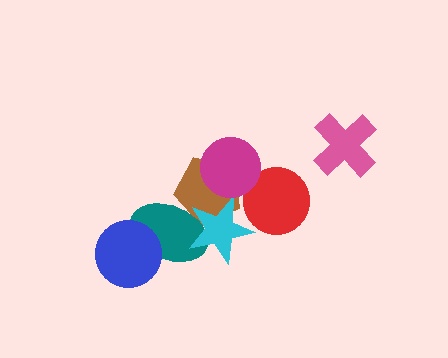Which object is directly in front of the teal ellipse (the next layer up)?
The cyan star is directly in front of the teal ellipse.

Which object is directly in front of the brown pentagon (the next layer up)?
The teal ellipse is directly in front of the brown pentagon.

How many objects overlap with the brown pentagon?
3 objects overlap with the brown pentagon.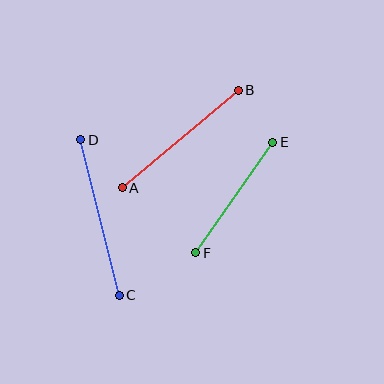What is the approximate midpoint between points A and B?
The midpoint is at approximately (180, 139) pixels.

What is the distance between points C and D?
The distance is approximately 161 pixels.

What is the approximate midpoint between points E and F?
The midpoint is at approximately (234, 197) pixels.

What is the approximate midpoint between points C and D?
The midpoint is at approximately (100, 217) pixels.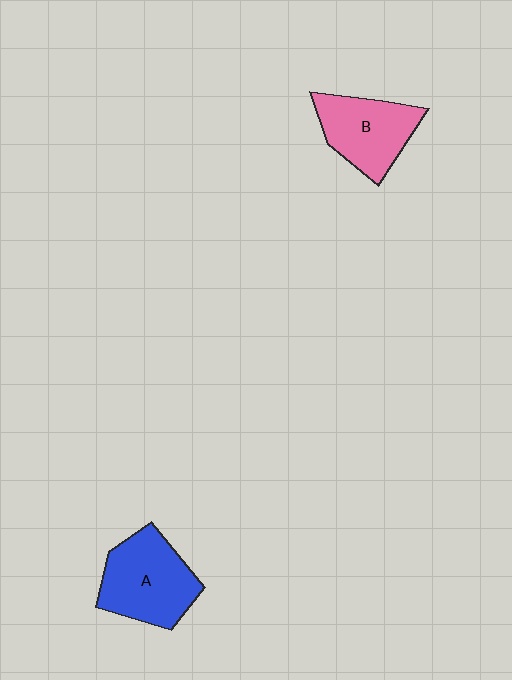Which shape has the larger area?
Shape A (blue).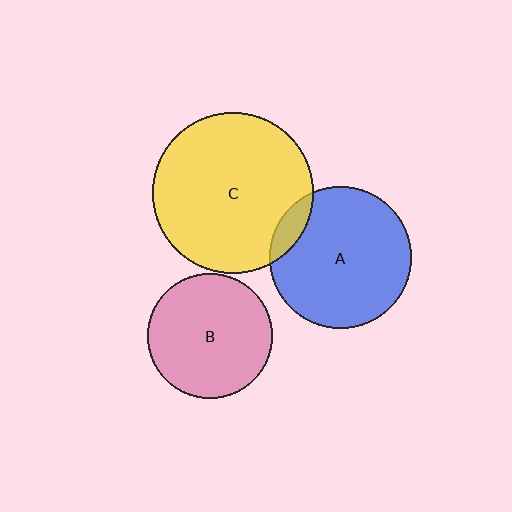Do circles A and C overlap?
Yes.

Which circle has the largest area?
Circle C (yellow).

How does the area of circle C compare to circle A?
Approximately 1.3 times.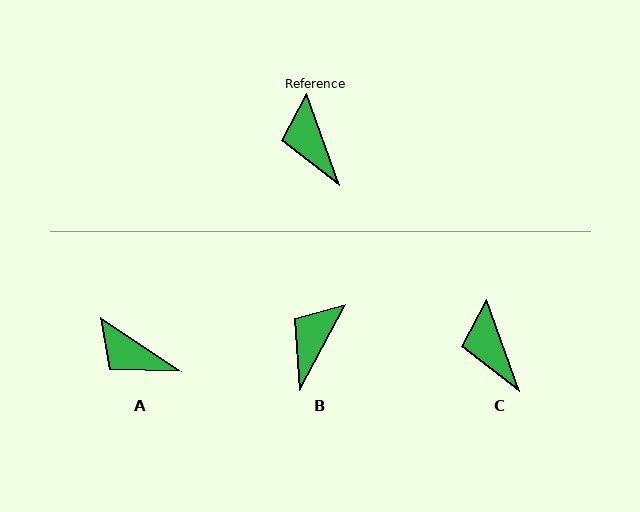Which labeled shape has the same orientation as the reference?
C.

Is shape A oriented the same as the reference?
No, it is off by about 37 degrees.